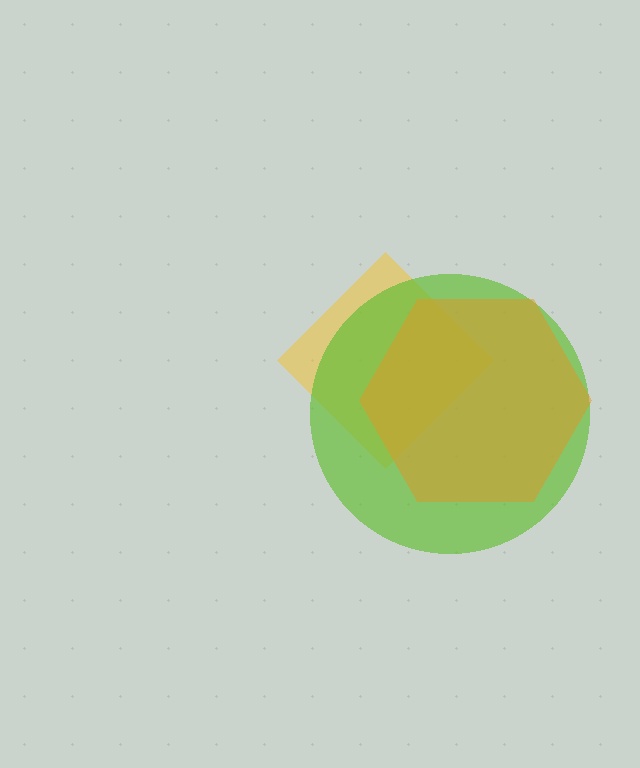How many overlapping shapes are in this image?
There are 3 overlapping shapes in the image.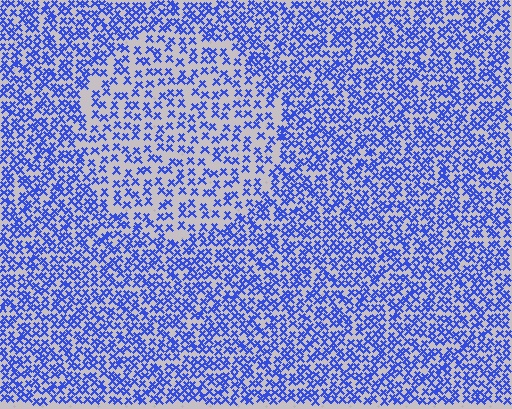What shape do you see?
I see a circle.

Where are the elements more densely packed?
The elements are more densely packed outside the circle boundary.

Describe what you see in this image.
The image contains small blue elements arranged at two different densities. A circle-shaped region is visible where the elements are less densely packed than the surrounding area.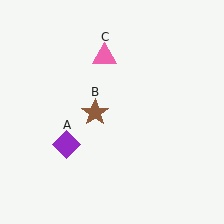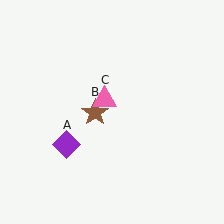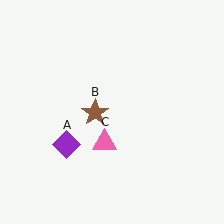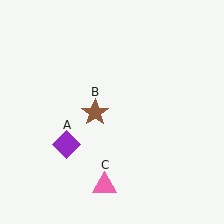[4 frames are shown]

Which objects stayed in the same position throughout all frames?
Purple diamond (object A) and brown star (object B) remained stationary.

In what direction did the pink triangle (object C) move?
The pink triangle (object C) moved down.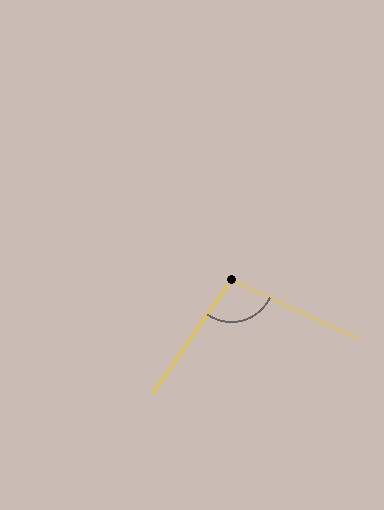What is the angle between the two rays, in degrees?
Approximately 99 degrees.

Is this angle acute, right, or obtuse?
It is obtuse.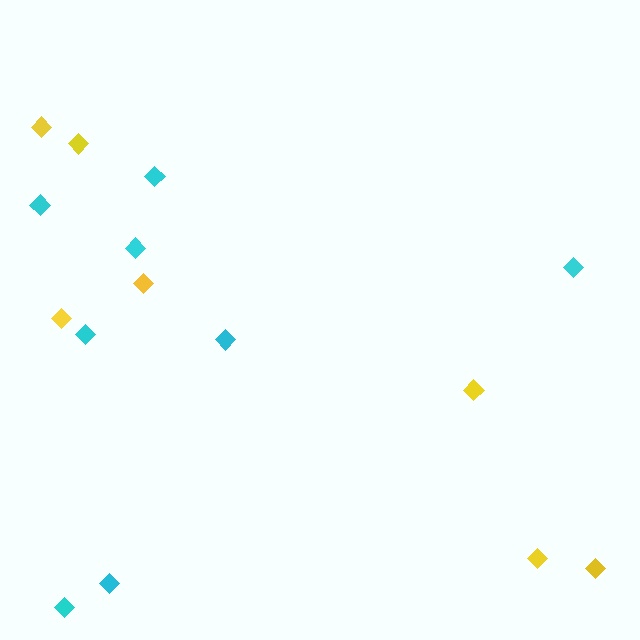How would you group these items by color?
There are 2 groups: one group of yellow diamonds (7) and one group of cyan diamonds (8).